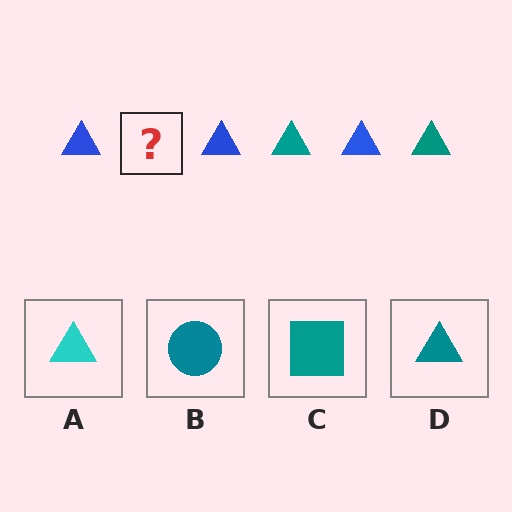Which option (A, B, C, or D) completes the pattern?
D.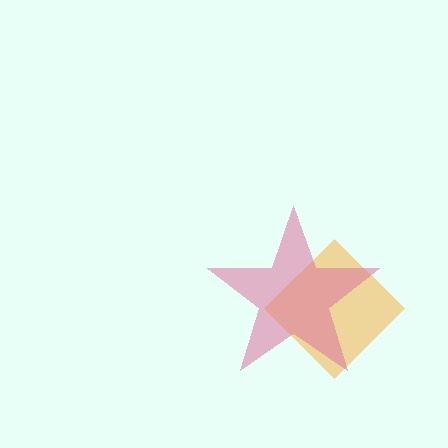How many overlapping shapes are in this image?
There are 2 overlapping shapes in the image.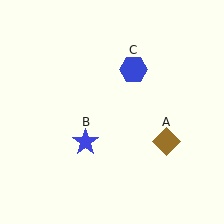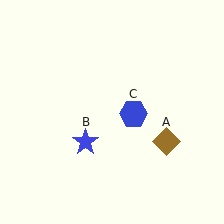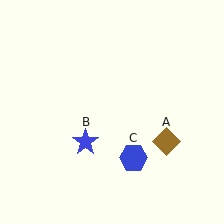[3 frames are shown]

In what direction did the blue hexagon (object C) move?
The blue hexagon (object C) moved down.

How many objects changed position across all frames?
1 object changed position: blue hexagon (object C).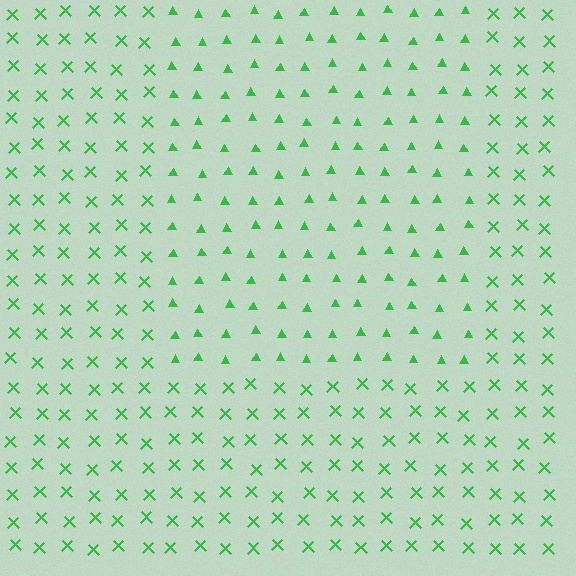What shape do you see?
I see a rectangle.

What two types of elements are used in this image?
The image uses triangles inside the rectangle region and X marks outside it.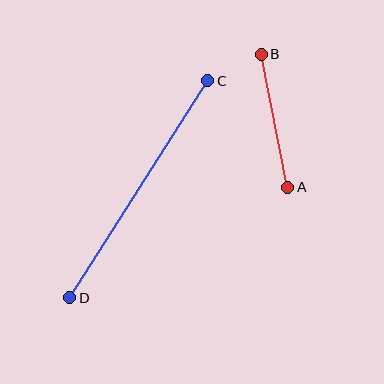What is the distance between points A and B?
The distance is approximately 135 pixels.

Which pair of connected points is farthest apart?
Points C and D are farthest apart.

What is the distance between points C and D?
The distance is approximately 257 pixels.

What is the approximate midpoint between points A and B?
The midpoint is at approximately (274, 121) pixels.